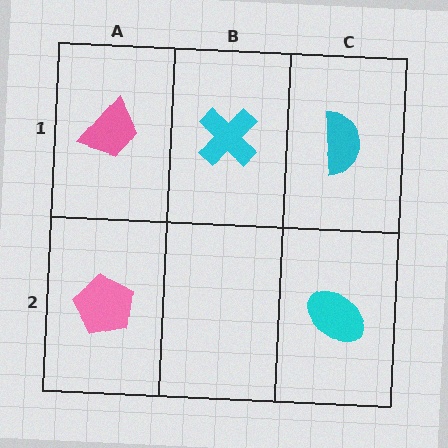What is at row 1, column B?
A cyan cross.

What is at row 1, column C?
A cyan semicircle.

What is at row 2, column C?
A cyan ellipse.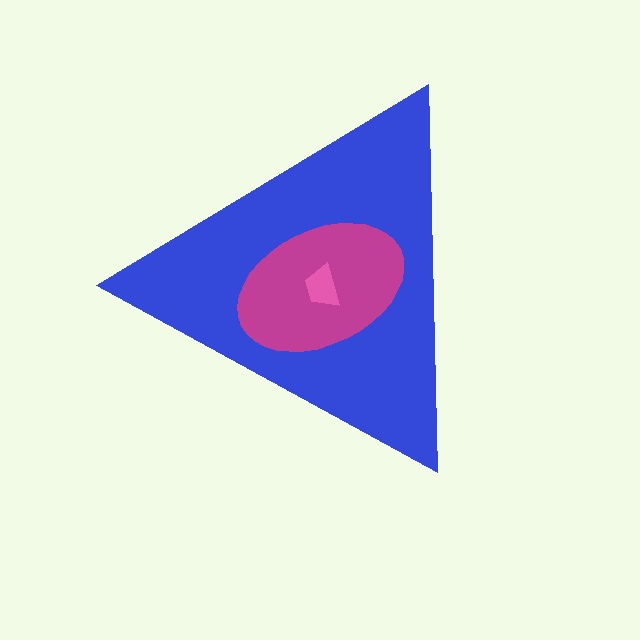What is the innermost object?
The pink trapezoid.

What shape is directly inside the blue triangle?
The magenta ellipse.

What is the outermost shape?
The blue triangle.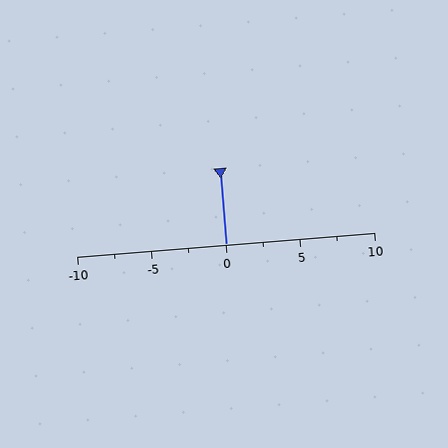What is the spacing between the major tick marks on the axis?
The major ticks are spaced 5 apart.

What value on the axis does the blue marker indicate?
The marker indicates approximately 0.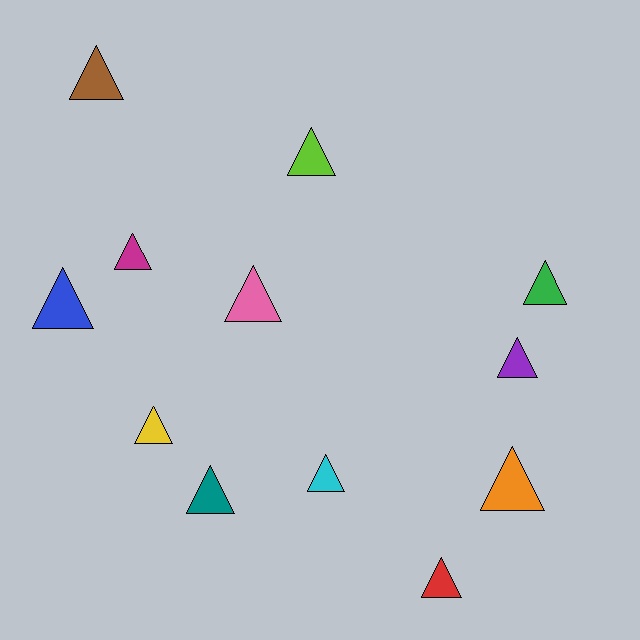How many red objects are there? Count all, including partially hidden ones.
There is 1 red object.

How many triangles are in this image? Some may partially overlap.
There are 12 triangles.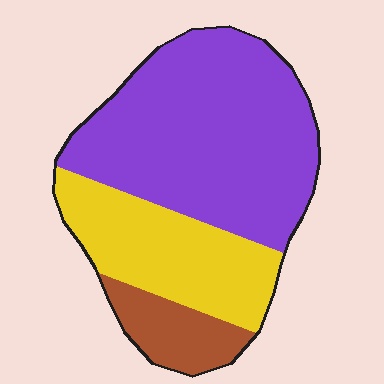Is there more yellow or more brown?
Yellow.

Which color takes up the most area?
Purple, at roughly 60%.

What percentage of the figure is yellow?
Yellow covers around 30% of the figure.